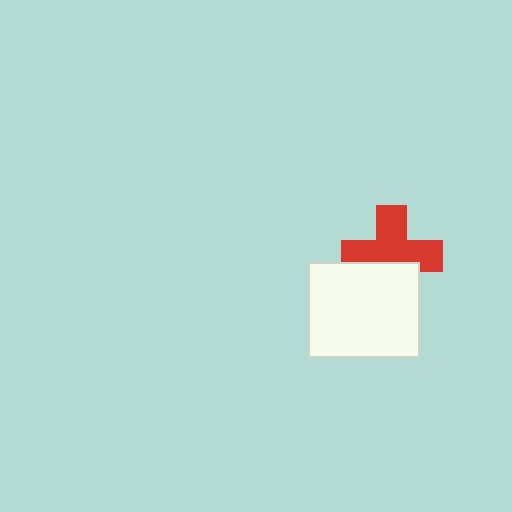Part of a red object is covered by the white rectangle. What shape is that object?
It is a cross.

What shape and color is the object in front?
The object in front is a white rectangle.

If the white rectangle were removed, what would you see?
You would see the complete red cross.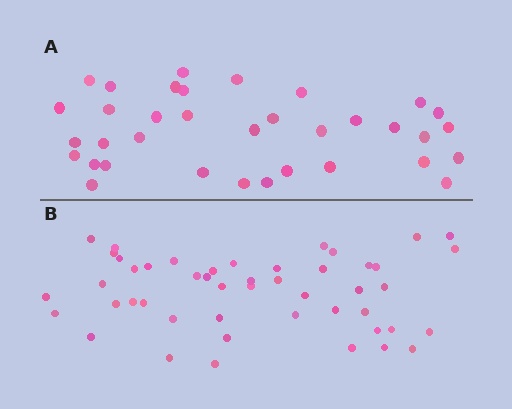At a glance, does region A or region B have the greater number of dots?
Region B (the bottom region) has more dots.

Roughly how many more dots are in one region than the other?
Region B has approximately 15 more dots than region A.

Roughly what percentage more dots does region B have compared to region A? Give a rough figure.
About 35% more.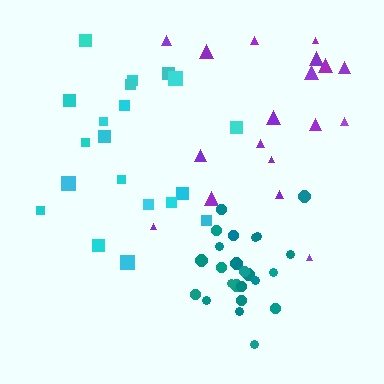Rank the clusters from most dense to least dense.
teal, cyan, purple.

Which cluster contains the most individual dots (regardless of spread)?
Teal (24).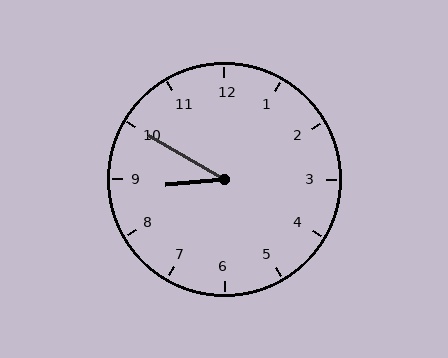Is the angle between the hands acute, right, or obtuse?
It is acute.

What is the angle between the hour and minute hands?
Approximately 35 degrees.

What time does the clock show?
8:50.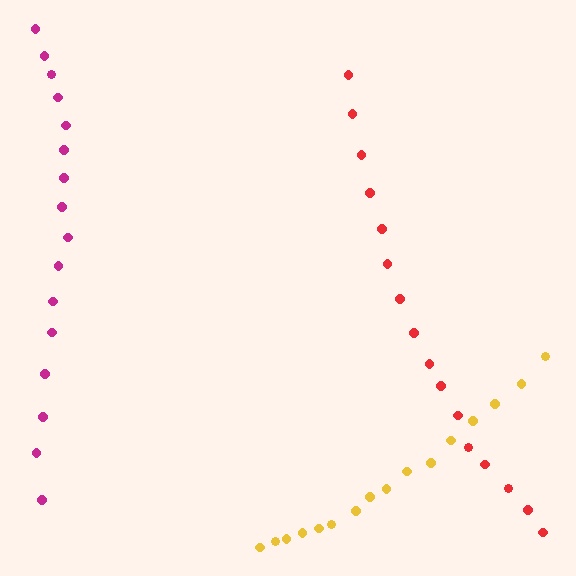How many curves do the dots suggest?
There are 3 distinct paths.